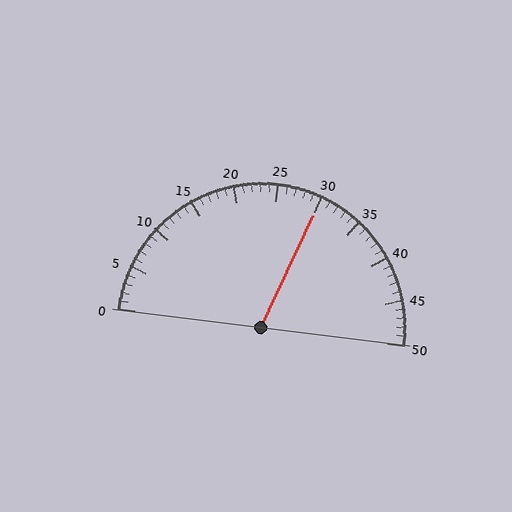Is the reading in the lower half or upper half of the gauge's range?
The reading is in the upper half of the range (0 to 50).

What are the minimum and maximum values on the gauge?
The gauge ranges from 0 to 50.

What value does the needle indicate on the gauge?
The needle indicates approximately 30.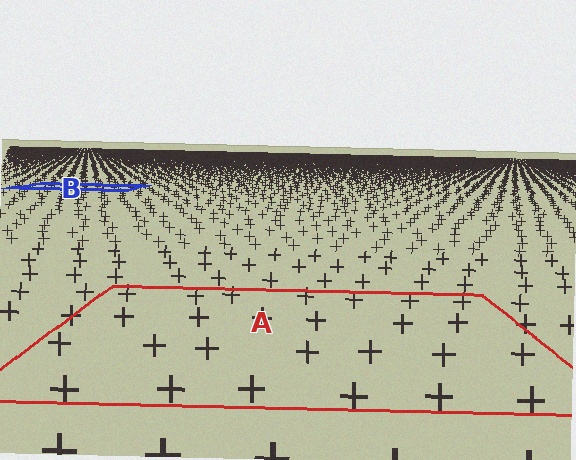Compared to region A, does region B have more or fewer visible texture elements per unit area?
Region B has more texture elements per unit area — they are packed more densely because it is farther away.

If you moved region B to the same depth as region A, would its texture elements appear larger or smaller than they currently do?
They would appear larger. At a closer depth, the same texture elements are projected at a bigger on-screen size.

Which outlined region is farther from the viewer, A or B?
Region B is farther from the viewer — the texture elements inside it appear smaller and more densely packed.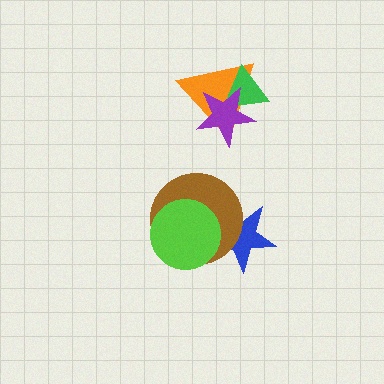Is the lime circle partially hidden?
No, no other shape covers it.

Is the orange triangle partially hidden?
Yes, it is partially covered by another shape.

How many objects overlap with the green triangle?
2 objects overlap with the green triangle.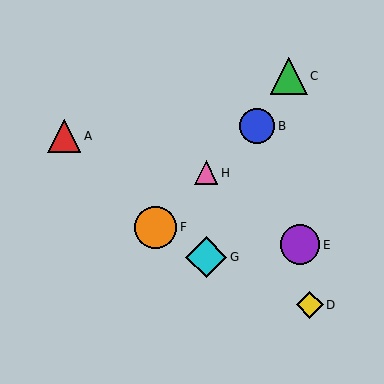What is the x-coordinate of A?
Object A is at x≈64.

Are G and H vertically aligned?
Yes, both are at x≈206.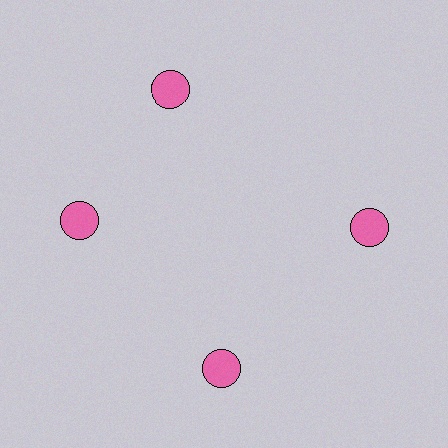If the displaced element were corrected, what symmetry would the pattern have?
It would have 4-fold rotational symmetry — the pattern would map onto itself every 90 degrees.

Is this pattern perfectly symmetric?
No. The 4 pink circles are arranged in a ring, but one element near the 12 o'clock position is rotated out of alignment along the ring, breaking the 4-fold rotational symmetry.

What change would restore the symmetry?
The symmetry would be restored by rotating it back into even spacing with its neighbors so that all 4 circles sit at equal angles and equal distance from the center.